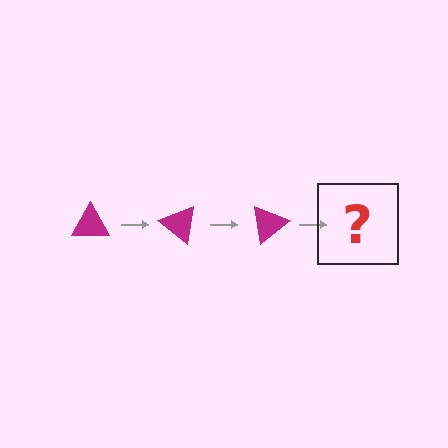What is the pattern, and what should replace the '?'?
The pattern is that the triangle rotates 40 degrees each step. The '?' should be a magenta triangle rotated 120 degrees.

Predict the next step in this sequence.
The next step is a magenta triangle rotated 120 degrees.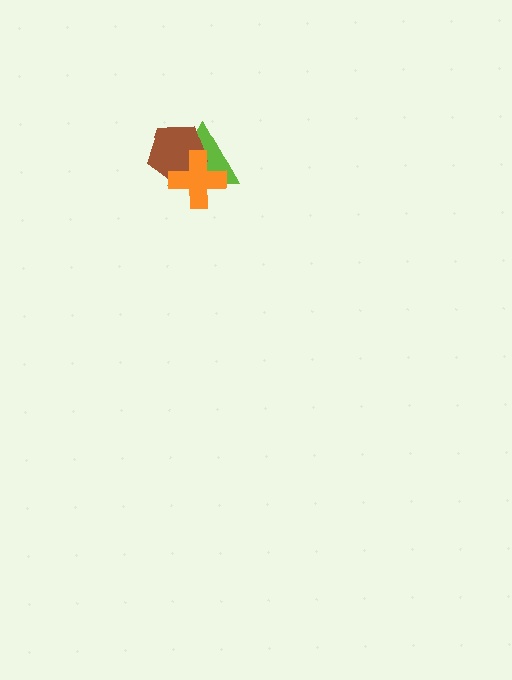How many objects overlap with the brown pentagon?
2 objects overlap with the brown pentagon.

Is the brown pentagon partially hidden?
Yes, it is partially covered by another shape.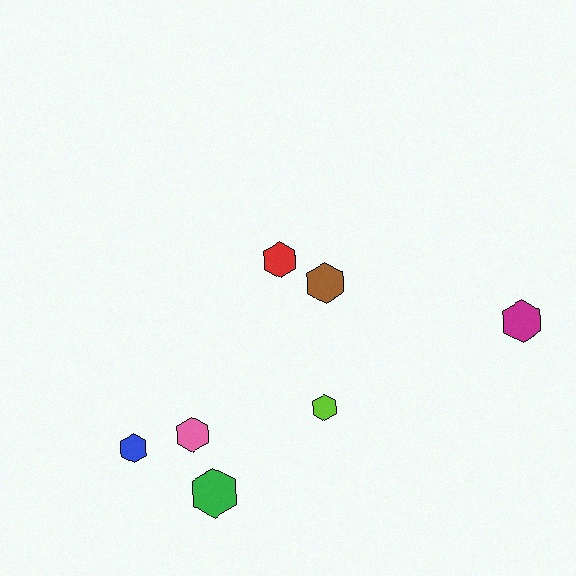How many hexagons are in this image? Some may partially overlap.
There are 7 hexagons.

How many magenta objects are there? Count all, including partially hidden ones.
There is 1 magenta object.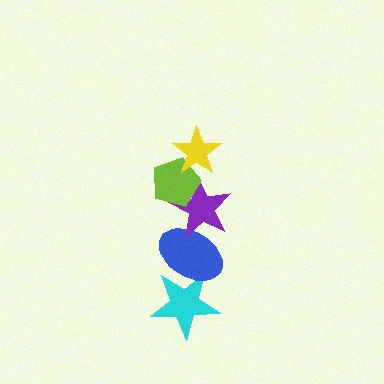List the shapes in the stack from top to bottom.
From top to bottom: the yellow star, the lime pentagon, the purple star, the blue ellipse, the cyan star.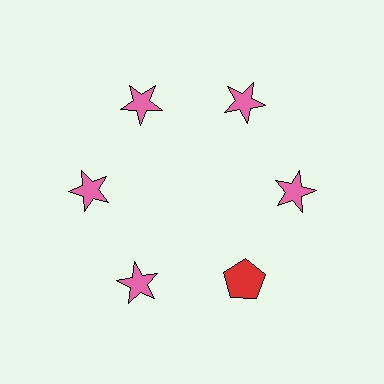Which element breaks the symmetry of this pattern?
The red pentagon at roughly the 5 o'clock position breaks the symmetry. All other shapes are pink stars.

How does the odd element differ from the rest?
It differs in both color (red instead of pink) and shape (pentagon instead of star).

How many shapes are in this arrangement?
There are 6 shapes arranged in a ring pattern.